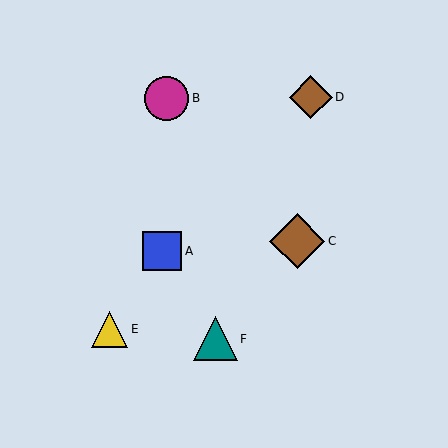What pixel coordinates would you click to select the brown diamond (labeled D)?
Click at (311, 97) to select the brown diamond D.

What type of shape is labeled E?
Shape E is a yellow triangle.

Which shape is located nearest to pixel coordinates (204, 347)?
The teal triangle (labeled F) at (215, 339) is nearest to that location.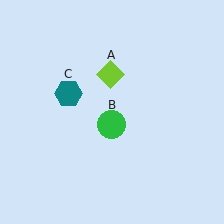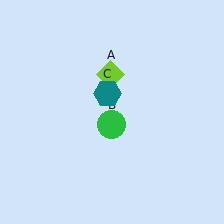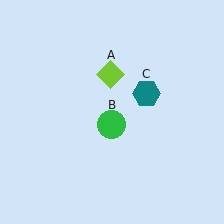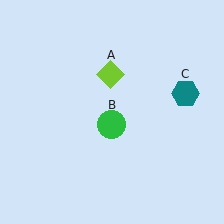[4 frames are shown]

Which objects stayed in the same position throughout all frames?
Lime diamond (object A) and green circle (object B) remained stationary.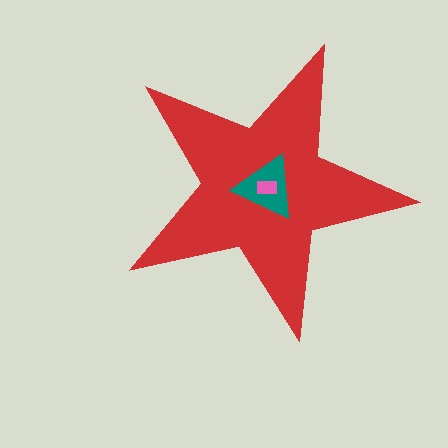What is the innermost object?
The pink rectangle.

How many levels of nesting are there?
3.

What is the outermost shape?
The red star.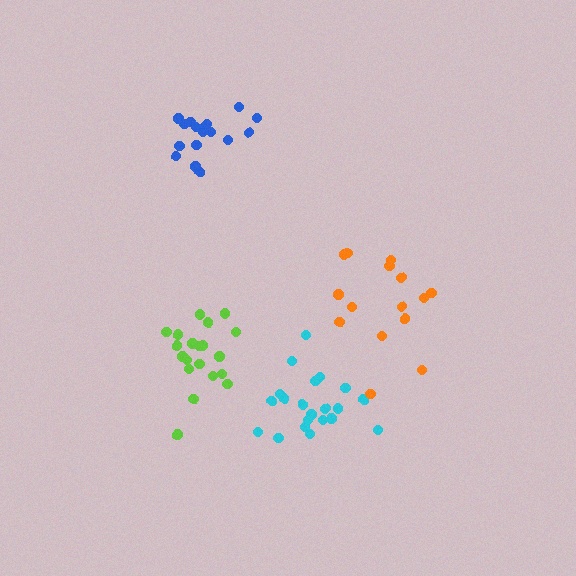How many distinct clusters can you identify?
There are 4 distinct clusters.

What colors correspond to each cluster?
The clusters are colored: cyan, orange, blue, lime.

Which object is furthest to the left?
The lime cluster is leftmost.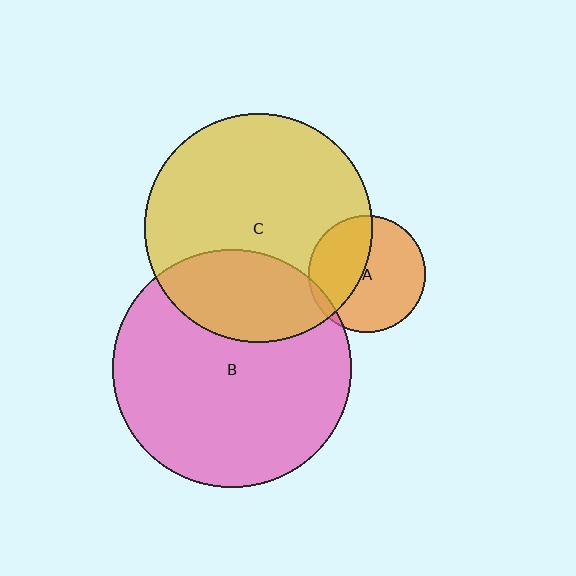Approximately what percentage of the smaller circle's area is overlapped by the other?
Approximately 30%.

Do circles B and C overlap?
Yes.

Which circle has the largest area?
Circle B (pink).